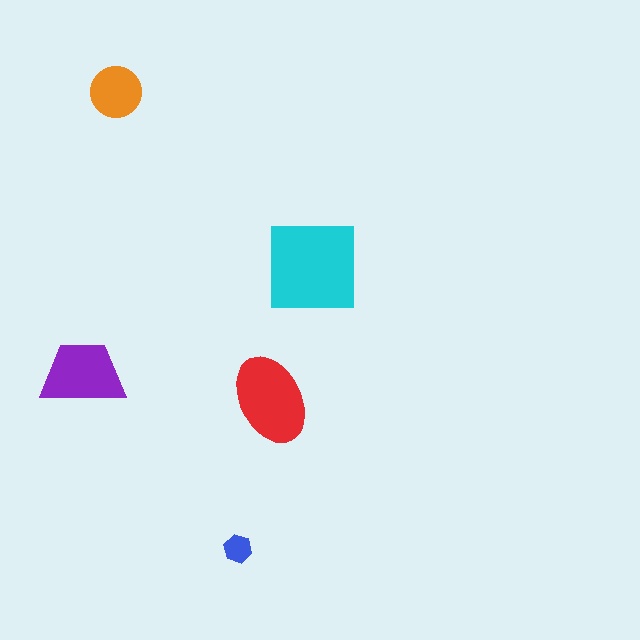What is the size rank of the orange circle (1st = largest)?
4th.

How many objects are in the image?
There are 5 objects in the image.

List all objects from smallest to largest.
The blue hexagon, the orange circle, the purple trapezoid, the red ellipse, the cyan square.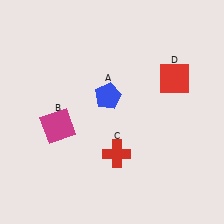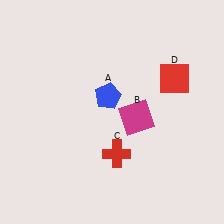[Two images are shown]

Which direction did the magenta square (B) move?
The magenta square (B) moved right.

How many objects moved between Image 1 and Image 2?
1 object moved between the two images.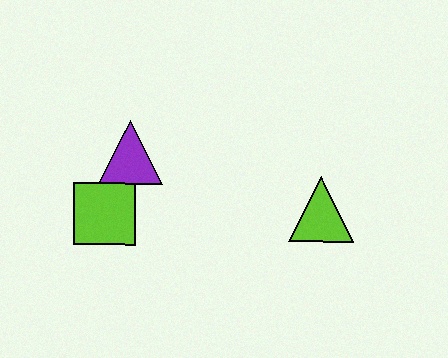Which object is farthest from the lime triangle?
The lime square is farthest from the lime triangle.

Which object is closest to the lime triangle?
The purple triangle is closest to the lime triangle.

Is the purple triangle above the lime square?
Yes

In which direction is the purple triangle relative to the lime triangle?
The purple triangle is to the left of the lime triangle.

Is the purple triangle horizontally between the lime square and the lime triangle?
Yes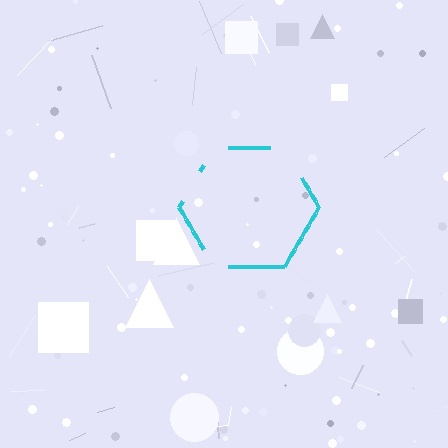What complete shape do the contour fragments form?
The contour fragments form a hexagon.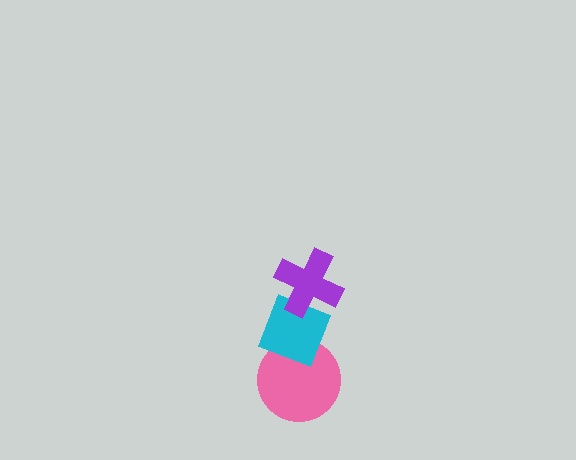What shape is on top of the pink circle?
The cyan diamond is on top of the pink circle.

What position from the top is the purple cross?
The purple cross is 1st from the top.